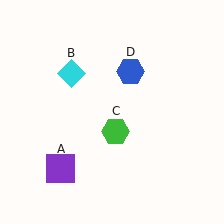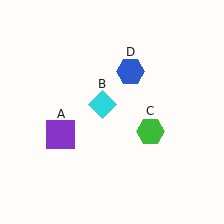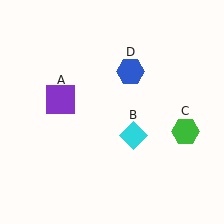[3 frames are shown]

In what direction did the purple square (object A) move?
The purple square (object A) moved up.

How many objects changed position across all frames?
3 objects changed position: purple square (object A), cyan diamond (object B), green hexagon (object C).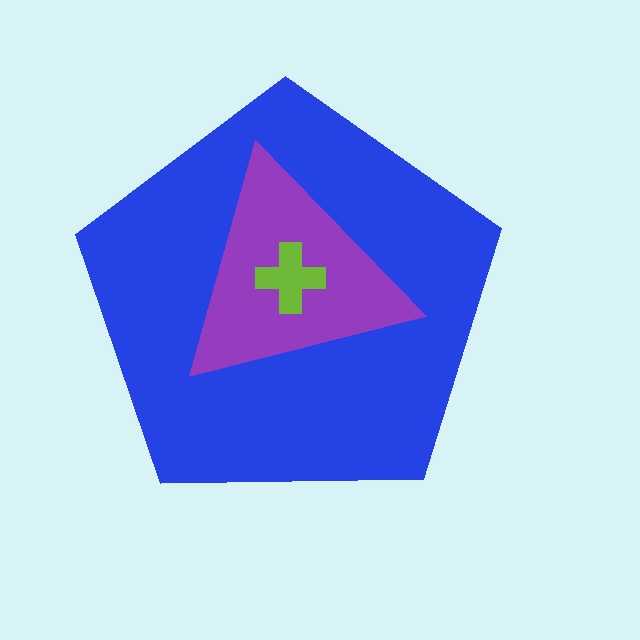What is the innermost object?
The lime cross.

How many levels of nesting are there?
3.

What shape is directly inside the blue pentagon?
The purple triangle.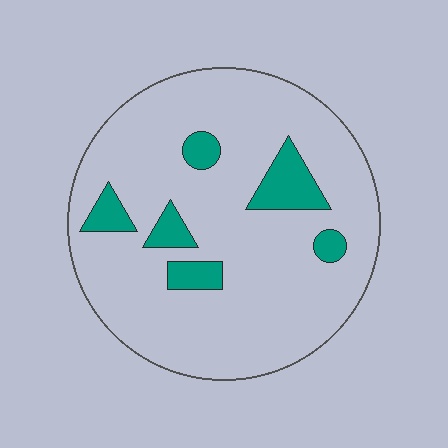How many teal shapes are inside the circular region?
6.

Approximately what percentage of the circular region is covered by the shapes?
Approximately 15%.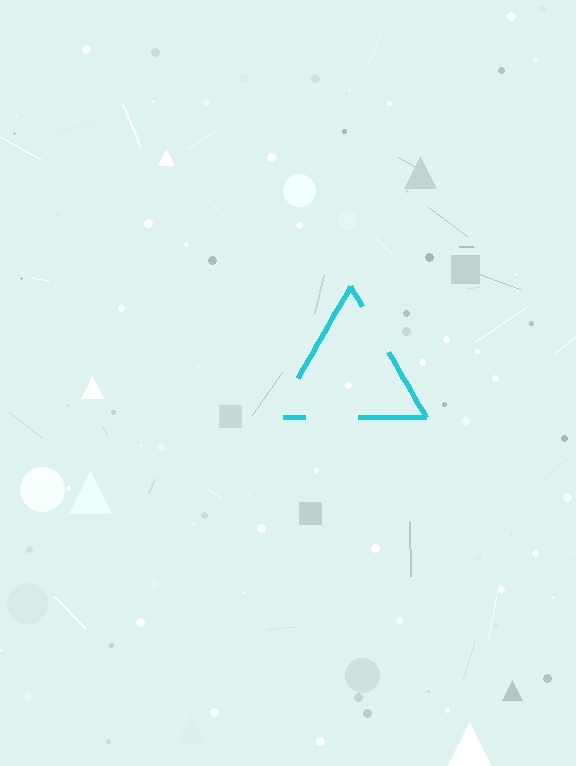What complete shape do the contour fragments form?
The contour fragments form a triangle.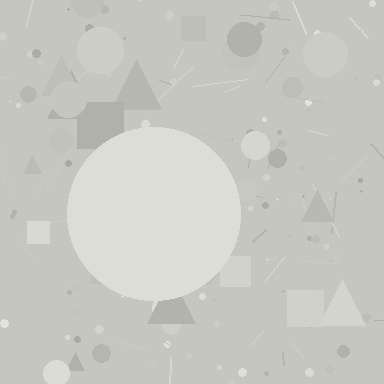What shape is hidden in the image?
A circle is hidden in the image.